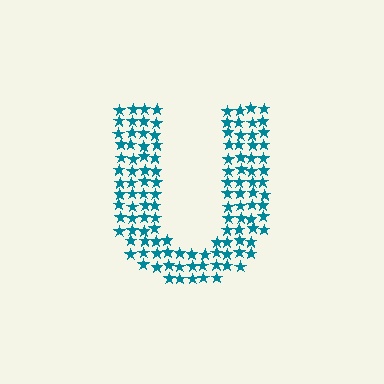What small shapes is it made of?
It is made of small stars.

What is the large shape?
The large shape is the letter U.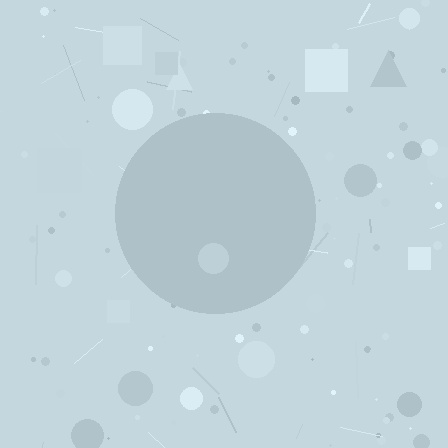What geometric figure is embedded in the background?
A circle is embedded in the background.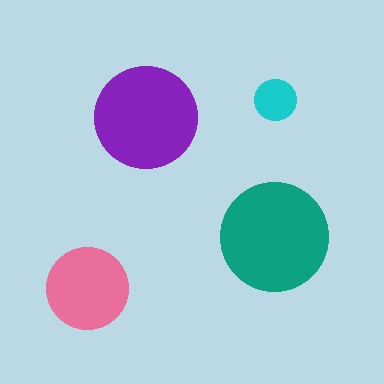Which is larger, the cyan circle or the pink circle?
The pink one.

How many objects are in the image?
There are 4 objects in the image.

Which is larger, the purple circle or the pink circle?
The purple one.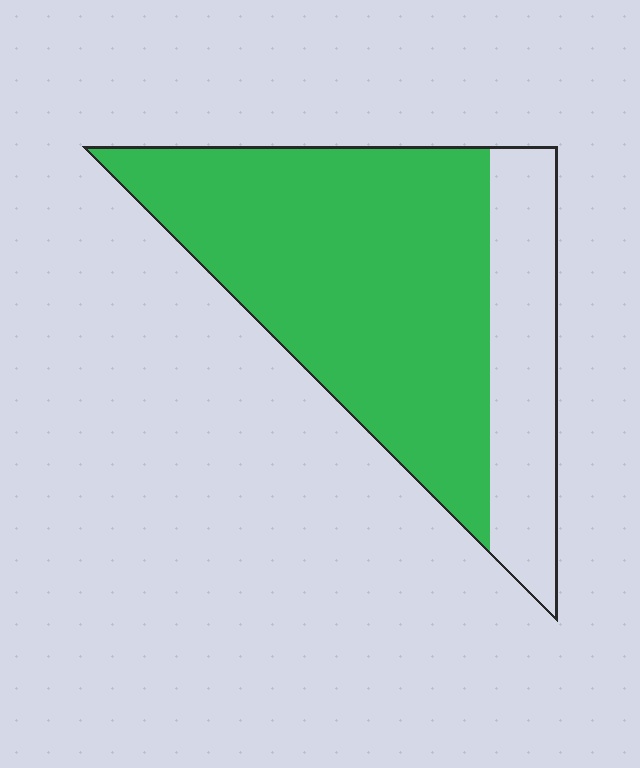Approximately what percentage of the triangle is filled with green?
Approximately 75%.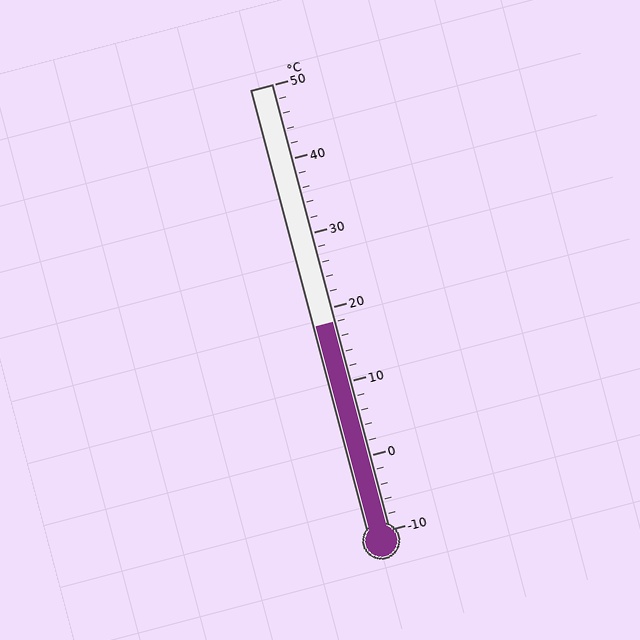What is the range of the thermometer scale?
The thermometer scale ranges from -10°C to 50°C.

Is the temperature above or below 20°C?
The temperature is below 20°C.